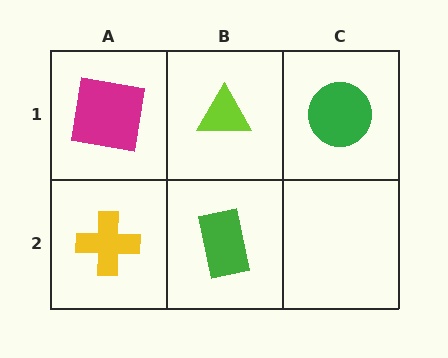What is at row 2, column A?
A yellow cross.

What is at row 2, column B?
A green rectangle.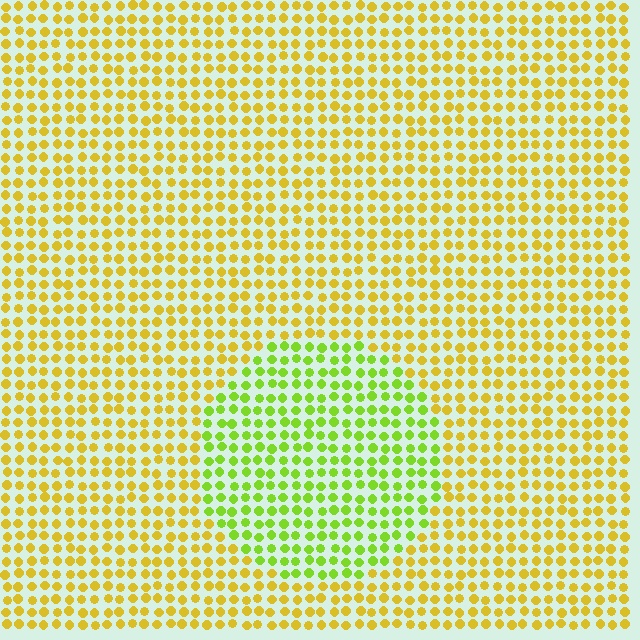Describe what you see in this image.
The image is filled with small yellow elements in a uniform arrangement. A circle-shaped region is visible where the elements are tinted to a slightly different hue, forming a subtle color boundary.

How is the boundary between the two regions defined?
The boundary is defined purely by a slight shift in hue (about 40 degrees). Spacing, size, and orientation are identical on both sides.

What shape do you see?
I see a circle.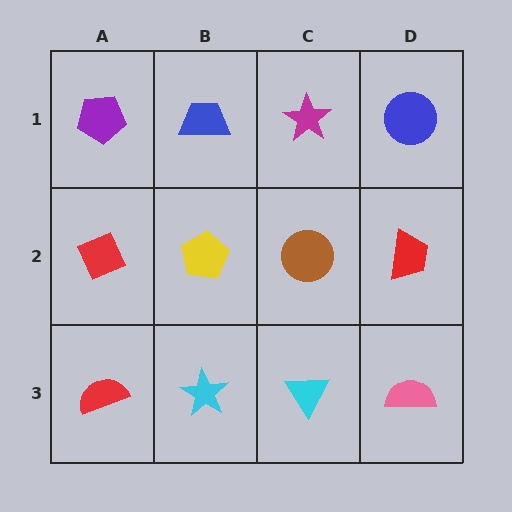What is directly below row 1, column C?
A brown circle.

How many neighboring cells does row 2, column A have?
3.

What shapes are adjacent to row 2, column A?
A purple pentagon (row 1, column A), a red semicircle (row 3, column A), a yellow pentagon (row 2, column B).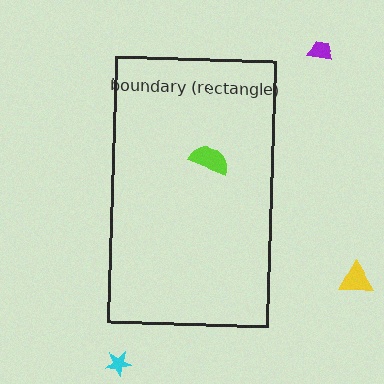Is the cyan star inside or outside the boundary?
Outside.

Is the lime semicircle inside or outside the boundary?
Inside.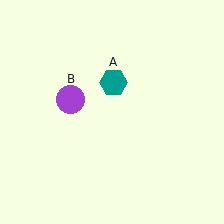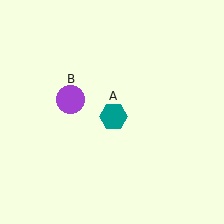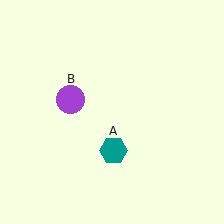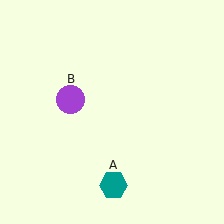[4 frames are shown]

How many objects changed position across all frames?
1 object changed position: teal hexagon (object A).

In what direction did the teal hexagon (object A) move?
The teal hexagon (object A) moved down.